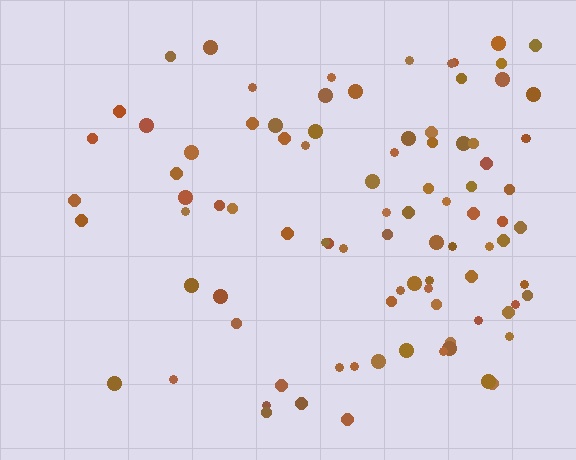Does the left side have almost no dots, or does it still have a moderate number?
Still a moderate number, just noticeably fewer than the right.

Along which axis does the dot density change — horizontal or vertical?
Horizontal.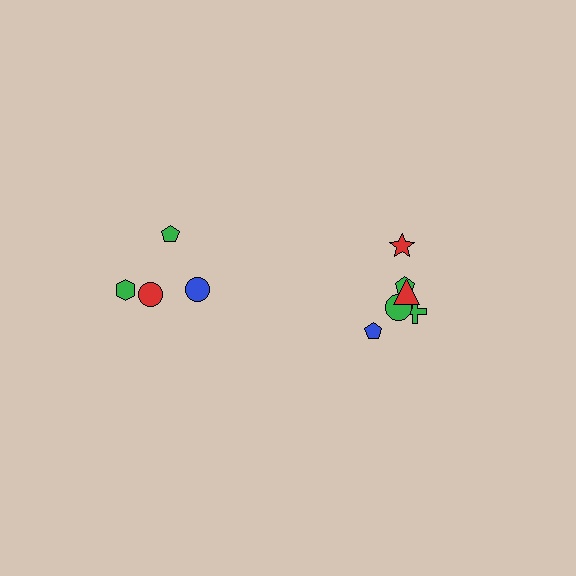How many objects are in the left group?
There are 4 objects.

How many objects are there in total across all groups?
There are 10 objects.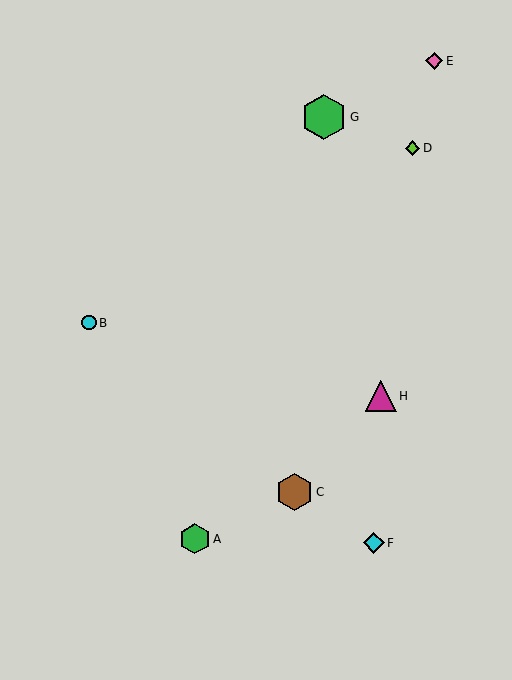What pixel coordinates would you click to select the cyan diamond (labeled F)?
Click at (374, 543) to select the cyan diamond F.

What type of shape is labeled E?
Shape E is a pink diamond.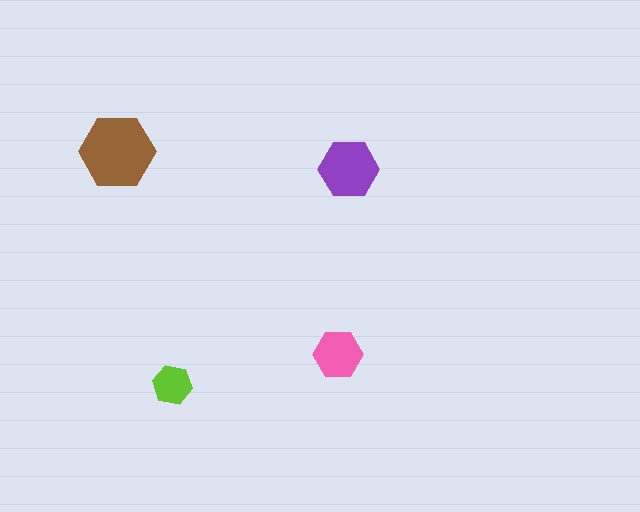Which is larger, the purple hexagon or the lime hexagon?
The purple one.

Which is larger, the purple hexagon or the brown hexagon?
The brown one.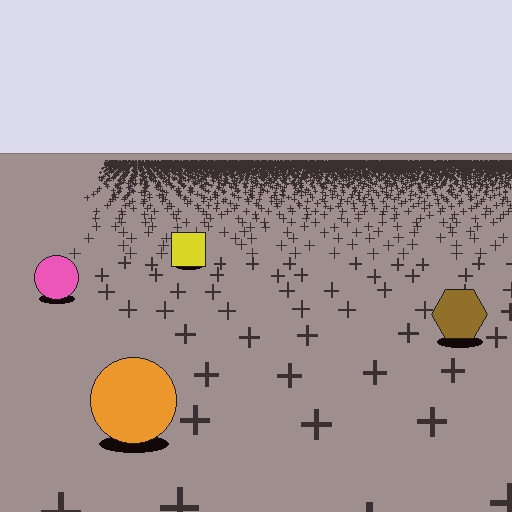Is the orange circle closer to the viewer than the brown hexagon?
Yes. The orange circle is closer — you can tell from the texture gradient: the ground texture is coarser near it.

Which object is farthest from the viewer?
The yellow square is farthest from the viewer. It appears smaller and the ground texture around it is denser.